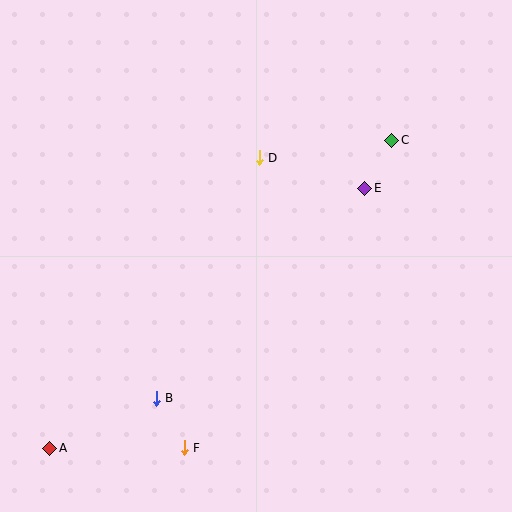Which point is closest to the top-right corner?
Point C is closest to the top-right corner.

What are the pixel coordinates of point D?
Point D is at (259, 158).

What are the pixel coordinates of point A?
Point A is at (50, 448).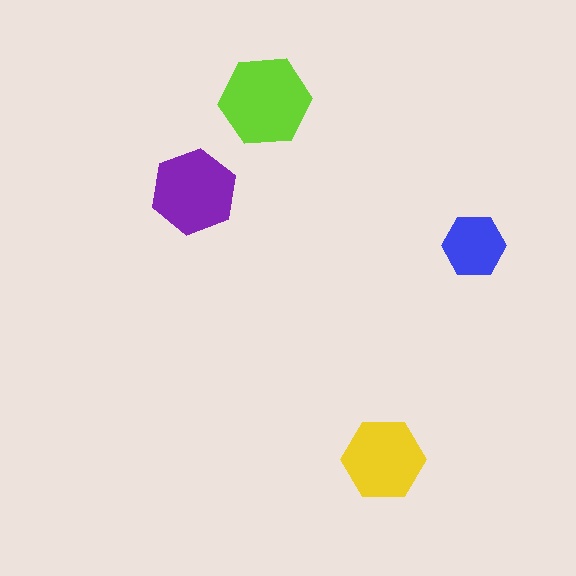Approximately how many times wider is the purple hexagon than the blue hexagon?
About 1.5 times wider.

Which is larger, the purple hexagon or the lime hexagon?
The lime one.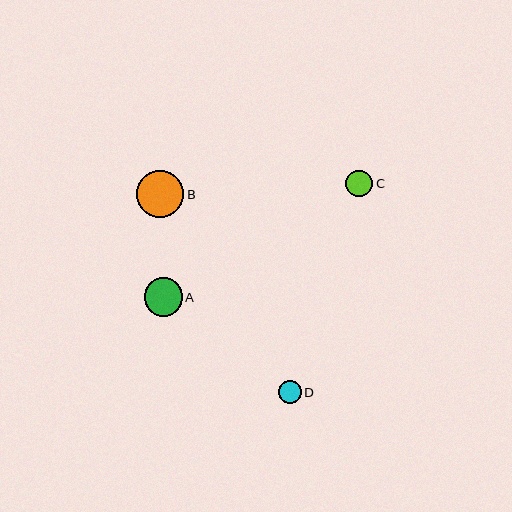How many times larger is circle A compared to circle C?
Circle A is approximately 1.4 times the size of circle C.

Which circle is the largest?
Circle B is the largest with a size of approximately 47 pixels.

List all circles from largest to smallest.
From largest to smallest: B, A, C, D.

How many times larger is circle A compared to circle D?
Circle A is approximately 1.7 times the size of circle D.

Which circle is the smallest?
Circle D is the smallest with a size of approximately 23 pixels.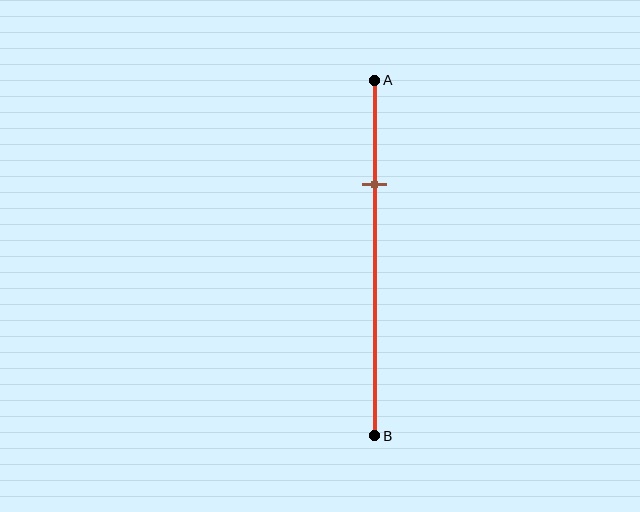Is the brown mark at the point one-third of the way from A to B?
No, the mark is at about 30% from A, not at the 33% one-third point.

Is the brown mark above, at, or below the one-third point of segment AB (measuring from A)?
The brown mark is above the one-third point of segment AB.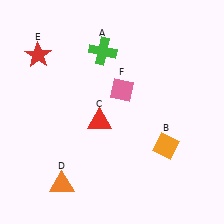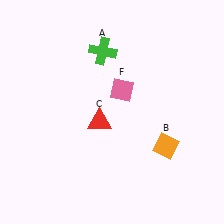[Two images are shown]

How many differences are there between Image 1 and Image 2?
There are 2 differences between the two images.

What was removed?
The red star (E), the orange triangle (D) were removed in Image 2.